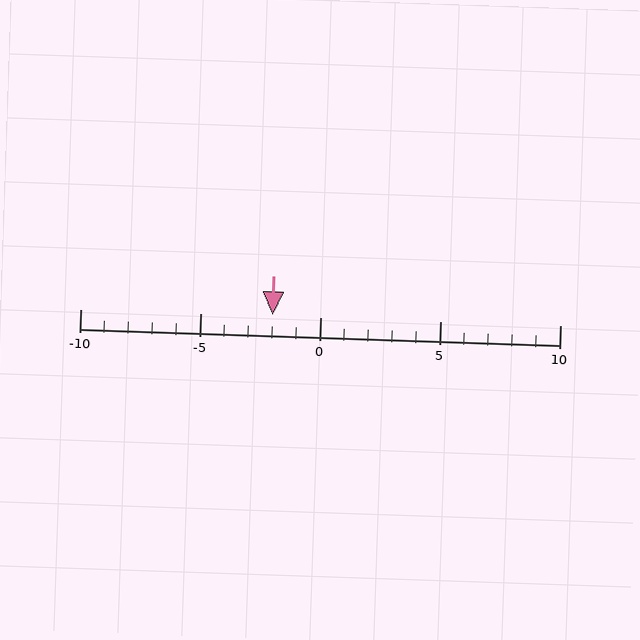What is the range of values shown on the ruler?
The ruler shows values from -10 to 10.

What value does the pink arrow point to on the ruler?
The pink arrow points to approximately -2.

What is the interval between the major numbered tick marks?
The major tick marks are spaced 5 units apart.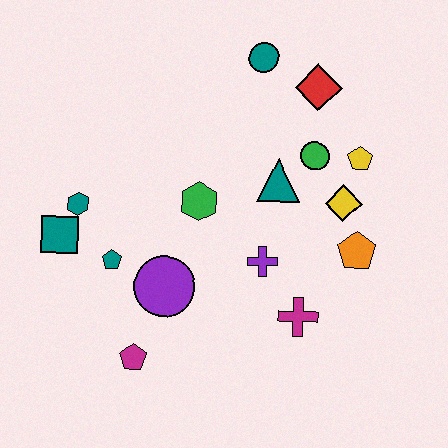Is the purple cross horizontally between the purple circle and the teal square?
No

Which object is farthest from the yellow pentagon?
The teal square is farthest from the yellow pentagon.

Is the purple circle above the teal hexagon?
No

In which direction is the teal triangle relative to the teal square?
The teal triangle is to the right of the teal square.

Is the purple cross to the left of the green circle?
Yes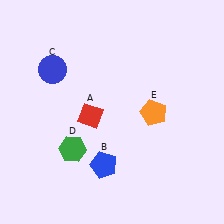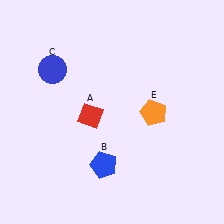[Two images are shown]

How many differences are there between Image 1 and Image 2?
There is 1 difference between the two images.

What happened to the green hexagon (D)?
The green hexagon (D) was removed in Image 2. It was in the bottom-left area of Image 1.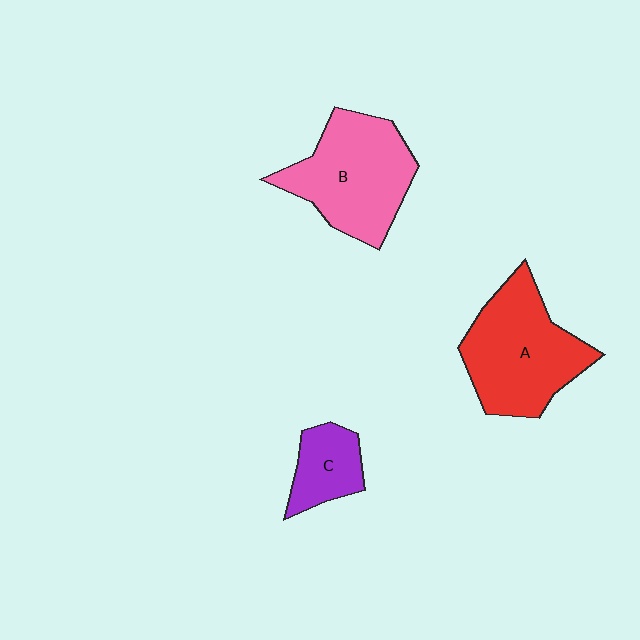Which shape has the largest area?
Shape A (red).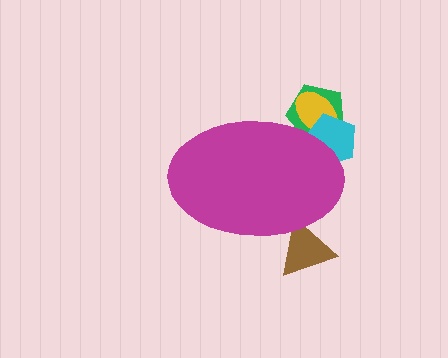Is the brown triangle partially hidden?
Yes, the brown triangle is partially hidden behind the magenta ellipse.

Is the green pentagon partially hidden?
Yes, the green pentagon is partially hidden behind the magenta ellipse.